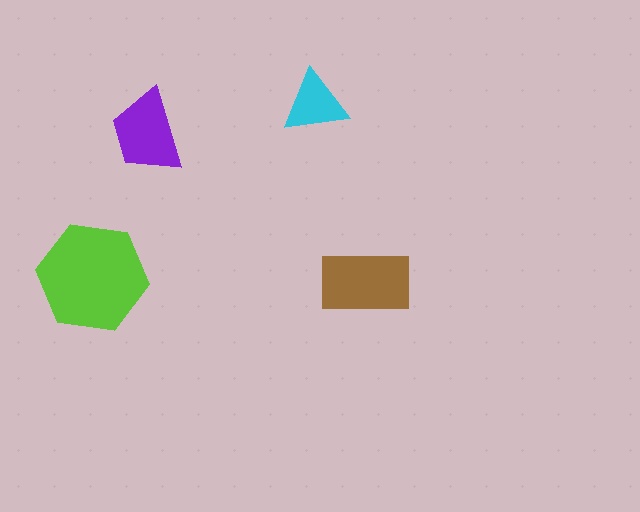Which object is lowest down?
The brown rectangle is bottommost.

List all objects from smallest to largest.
The cyan triangle, the purple trapezoid, the brown rectangle, the lime hexagon.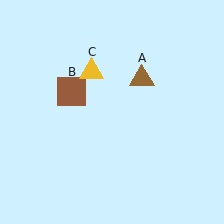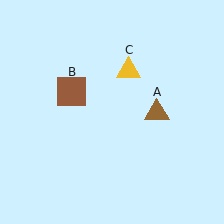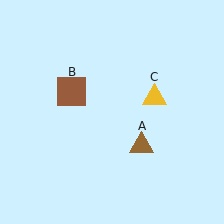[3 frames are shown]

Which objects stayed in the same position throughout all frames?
Brown square (object B) remained stationary.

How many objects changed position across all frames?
2 objects changed position: brown triangle (object A), yellow triangle (object C).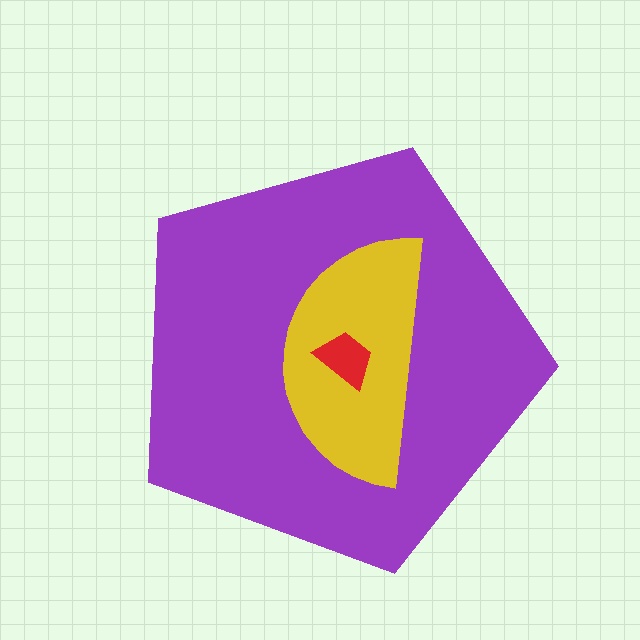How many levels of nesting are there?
3.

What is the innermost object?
The red trapezoid.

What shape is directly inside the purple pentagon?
The yellow semicircle.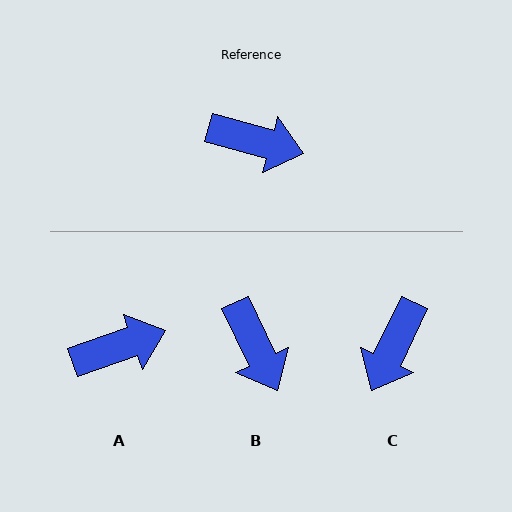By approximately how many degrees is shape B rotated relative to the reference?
Approximately 49 degrees clockwise.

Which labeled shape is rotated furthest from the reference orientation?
C, about 101 degrees away.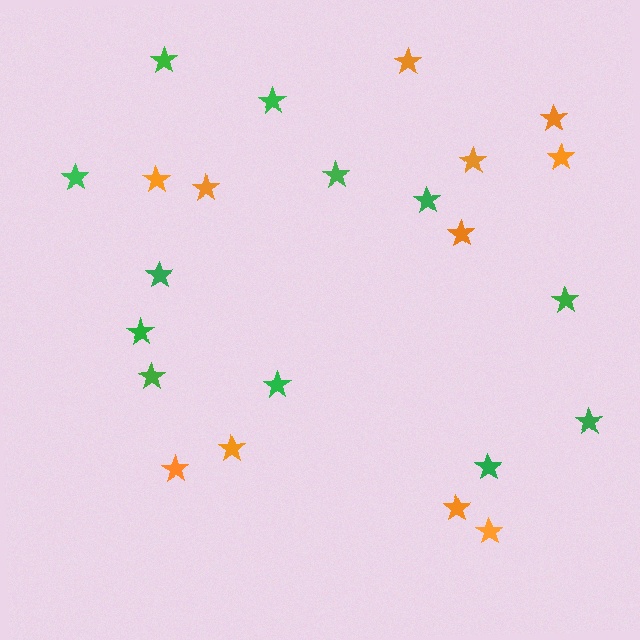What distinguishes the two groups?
There are 2 groups: one group of orange stars (11) and one group of green stars (12).